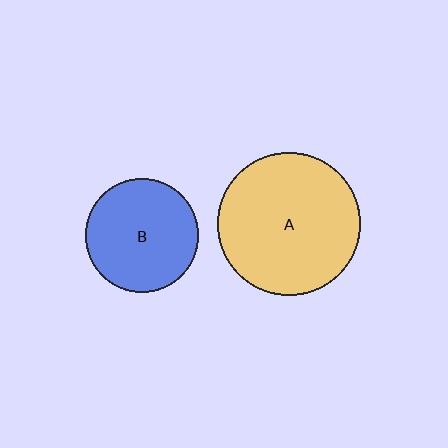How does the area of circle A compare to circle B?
Approximately 1.6 times.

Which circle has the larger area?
Circle A (yellow).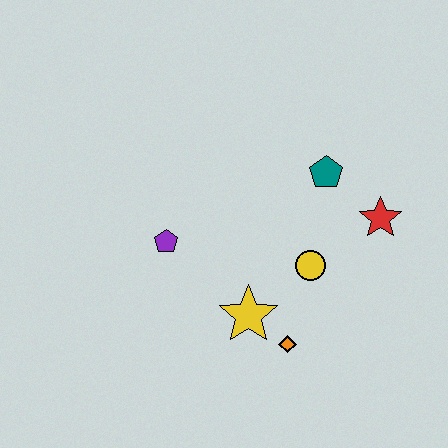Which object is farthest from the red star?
The purple pentagon is farthest from the red star.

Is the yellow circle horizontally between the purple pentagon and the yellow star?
No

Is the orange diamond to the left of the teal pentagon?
Yes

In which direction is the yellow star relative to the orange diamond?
The yellow star is to the left of the orange diamond.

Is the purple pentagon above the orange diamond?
Yes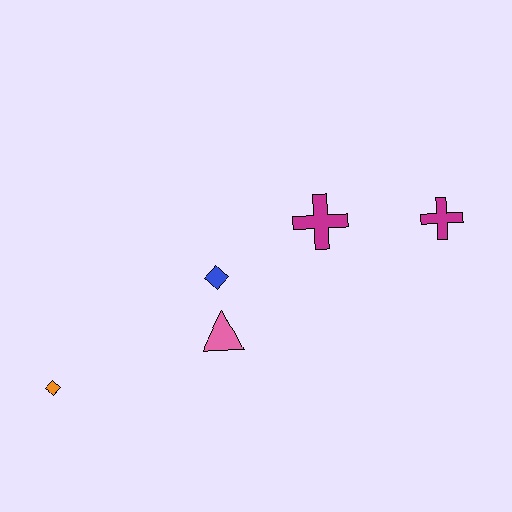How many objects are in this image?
There are 5 objects.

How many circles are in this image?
There are no circles.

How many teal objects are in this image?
There are no teal objects.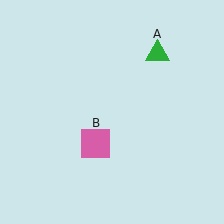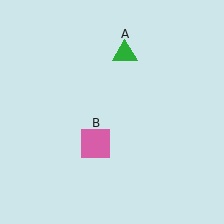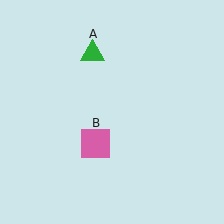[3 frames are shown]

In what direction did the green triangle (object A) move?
The green triangle (object A) moved left.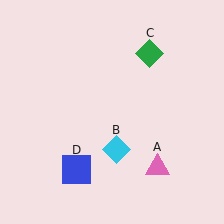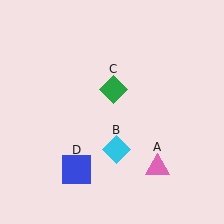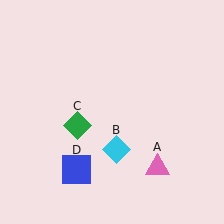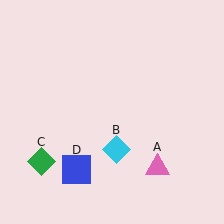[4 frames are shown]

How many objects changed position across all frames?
1 object changed position: green diamond (object C).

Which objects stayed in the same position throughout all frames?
Pink triangle (object A) and cyan diamond (object B) and blue square (object D) remained stationary.